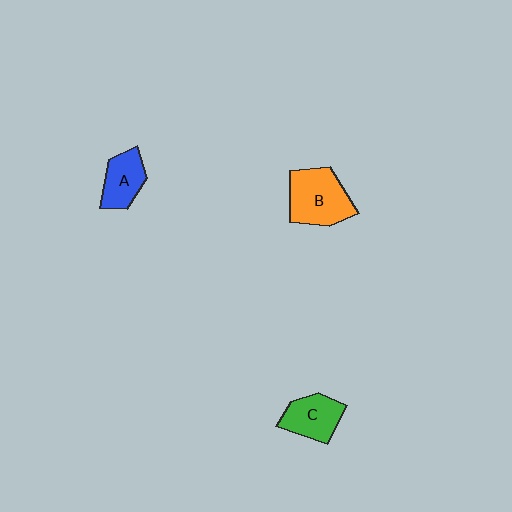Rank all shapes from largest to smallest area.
From largest to smallest: B (orange), C (green), A (blue).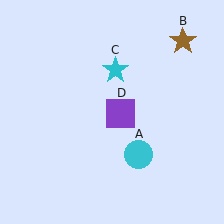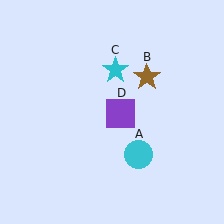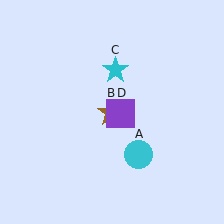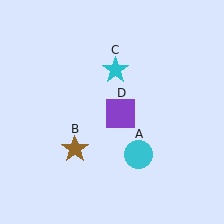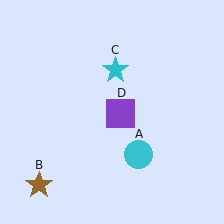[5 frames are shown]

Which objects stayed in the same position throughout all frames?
Cyan circle (object A) and cyan star (object C) and purple square (object D) remained stationary.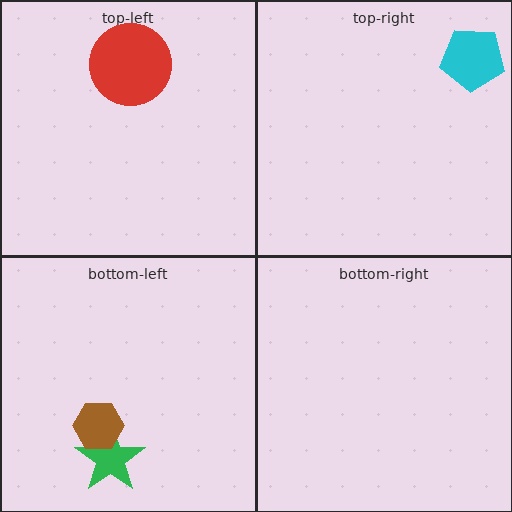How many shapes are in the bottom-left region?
2.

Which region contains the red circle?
The top-left region.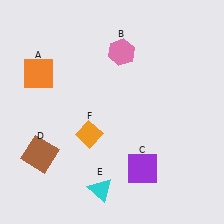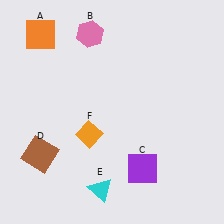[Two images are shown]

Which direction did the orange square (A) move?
The orange square (A) moved up.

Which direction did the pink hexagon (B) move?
The pink hexagon (B) moved left.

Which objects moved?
The objects that moved are: the orange square (A), the pink hexagon (B).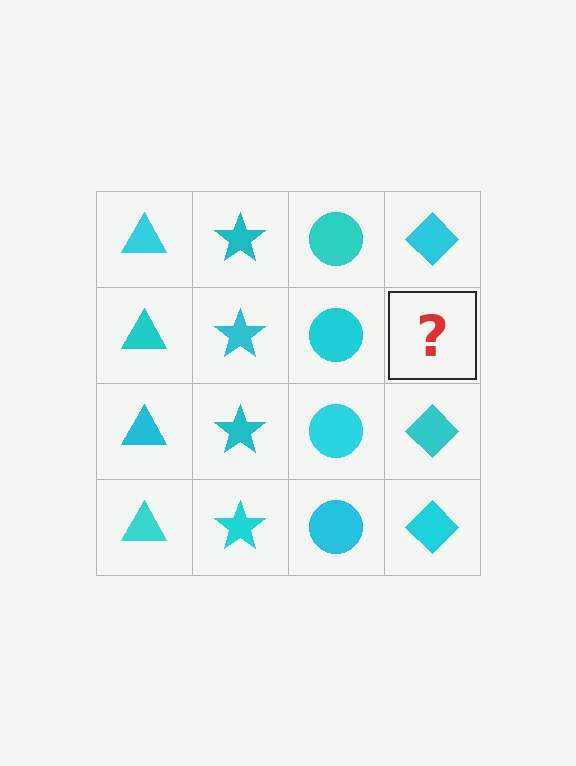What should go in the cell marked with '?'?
The missing cell should contain a cyan diamond.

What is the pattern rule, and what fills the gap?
The rule is that each column has a consistent shape. The gap should be filled with a cyan diamond.